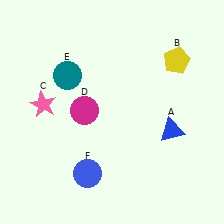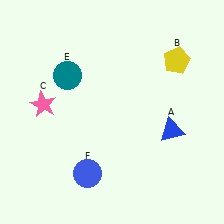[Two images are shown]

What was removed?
The magenta circle (D) was removed in Image 2.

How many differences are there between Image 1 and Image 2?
There is 1 difference between the two images.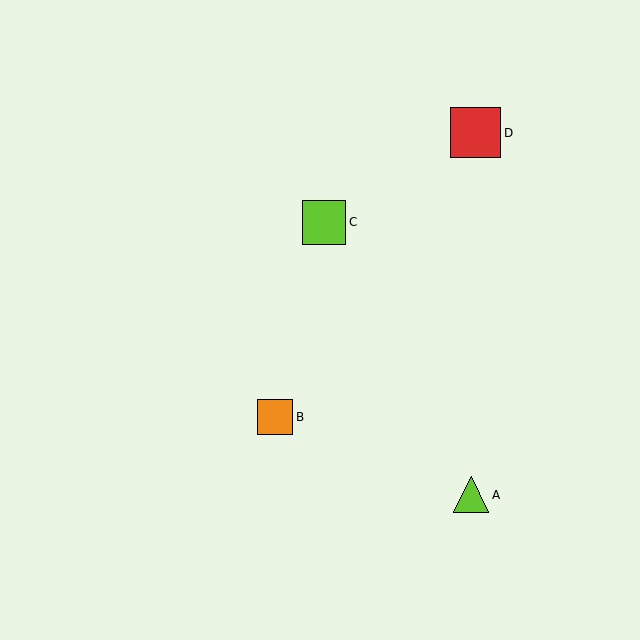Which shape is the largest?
The red square (labeled D) is the largest.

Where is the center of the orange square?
The center of the orange square is at (275, 417).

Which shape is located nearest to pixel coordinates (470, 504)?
The lime triangle (labeled A) at (471, 495) is nearest to that location.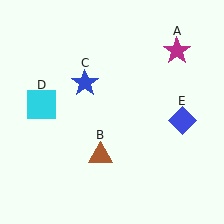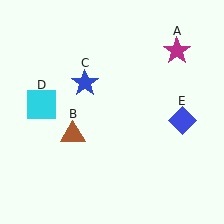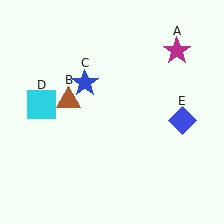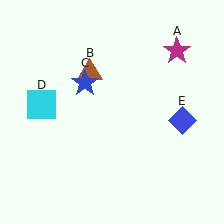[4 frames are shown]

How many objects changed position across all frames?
1 object changed position: brown triangle (object B).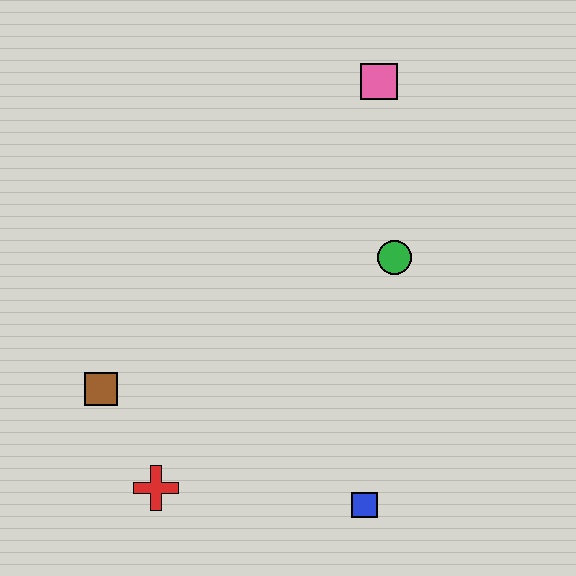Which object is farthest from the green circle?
The red cross is farthest from the green circle.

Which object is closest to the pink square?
The green circle is closest to the pink square.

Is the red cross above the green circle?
No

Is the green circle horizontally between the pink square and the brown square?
No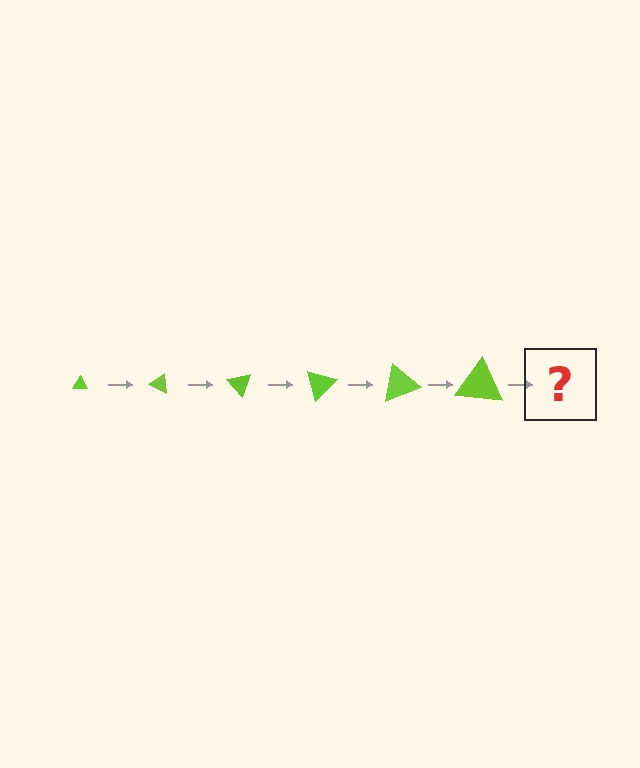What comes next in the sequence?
The next element should be a triangle, larger than the previous one and rotated 150 degrees from the start.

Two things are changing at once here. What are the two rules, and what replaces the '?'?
The two rules are that the triangle grows larger each step and it rotates 25 degrees each step. The '?' should be a triangle, larger than the previous one and rotated 150 degrees from the start.